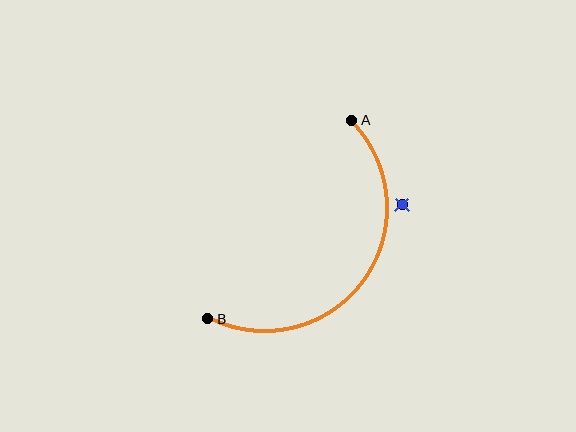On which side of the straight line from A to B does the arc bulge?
The arc bulges below and to the right of the straight line connecting A and B.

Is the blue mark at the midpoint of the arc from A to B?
No — the blue mark does not lie on the arc at all. It sits slightly outside the curve.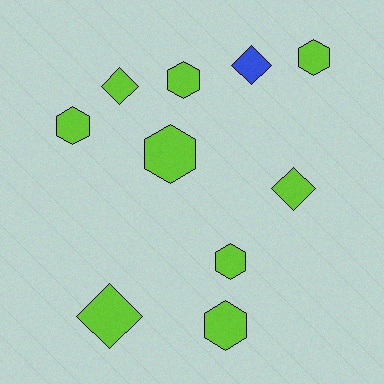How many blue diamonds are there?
There is 1 blue diamond.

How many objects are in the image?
There are 10 objects.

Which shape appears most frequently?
Hexagon, with 6 objects.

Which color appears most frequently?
Lime, with 9 objects.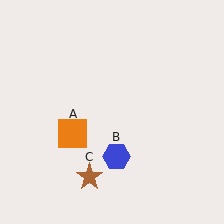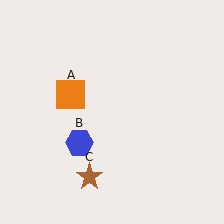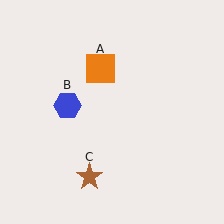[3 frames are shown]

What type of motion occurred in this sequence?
The orange square (object A), blue hexagon (object B) rotated clockwise around the center of the scene.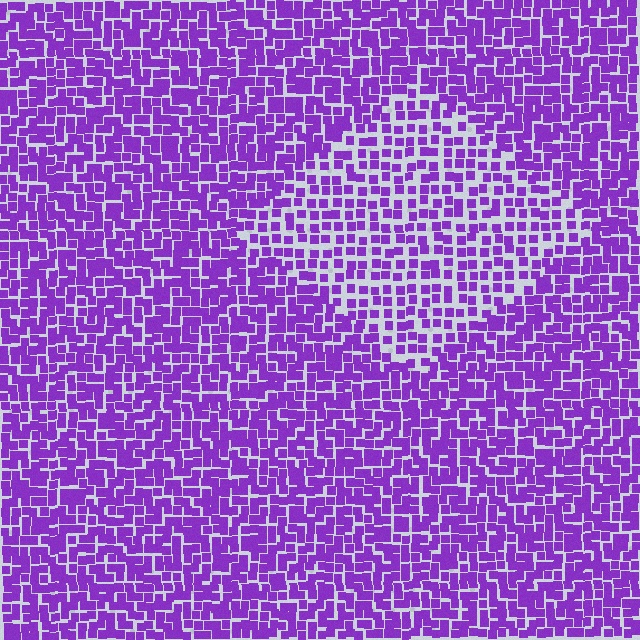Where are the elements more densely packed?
The elements are more densely packed outside the diamond boundary.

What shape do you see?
I see a diamond.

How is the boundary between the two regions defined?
The boundary is defined by a change in element density (approximately 1.7x ratio). All elements are the same color, size, and shape.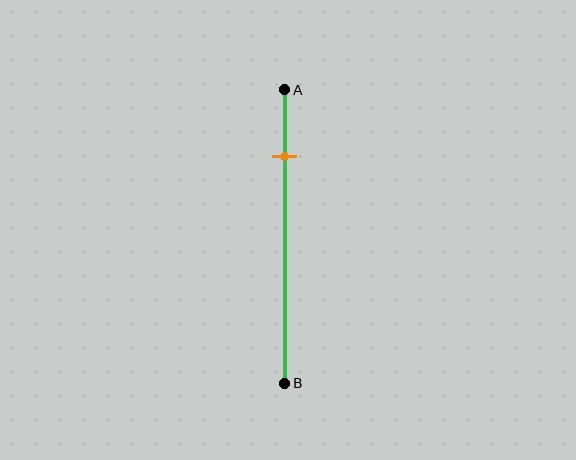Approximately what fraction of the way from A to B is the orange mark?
The orange mark is approximately 25% of the way from A to B.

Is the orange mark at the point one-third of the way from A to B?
No, the mark is at about 25% from A, not at the 33% one-third point.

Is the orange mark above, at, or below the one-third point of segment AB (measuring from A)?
The orange mark is above the one-third point of segment AB.